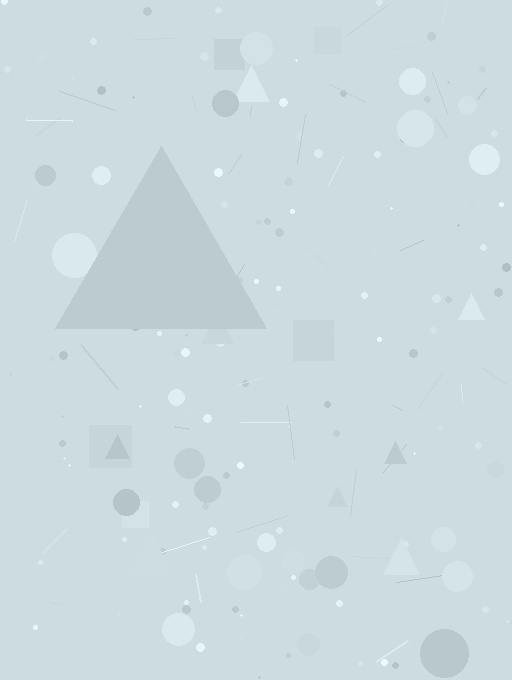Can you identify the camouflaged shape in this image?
The camouflaged shape is a triangle.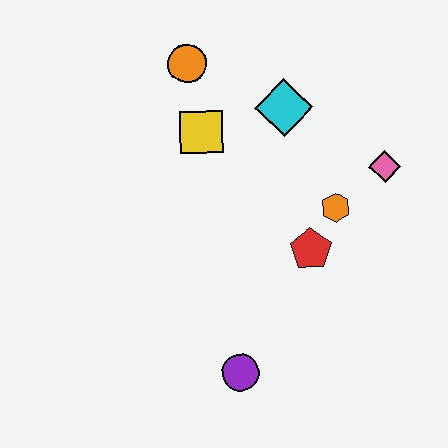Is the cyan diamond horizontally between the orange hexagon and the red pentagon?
No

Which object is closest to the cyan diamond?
The yellow square is closest to the cyan diamond.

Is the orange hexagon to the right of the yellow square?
Yes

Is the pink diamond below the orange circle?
Yes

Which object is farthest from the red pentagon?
The orange circle is farthest from the red pentagon.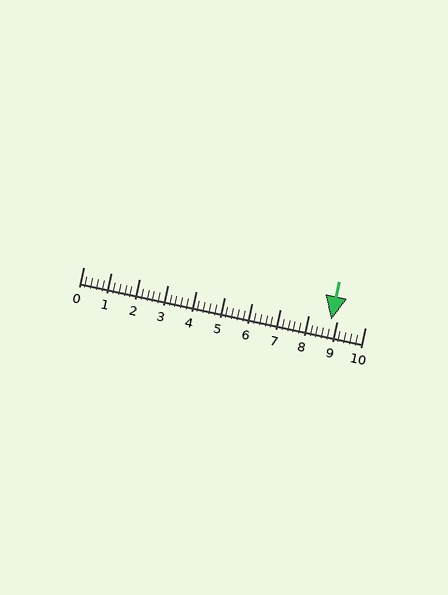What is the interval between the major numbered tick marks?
The major tick marks are spaced 1 units apart.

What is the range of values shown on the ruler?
The ruler shows values from 0 to 10.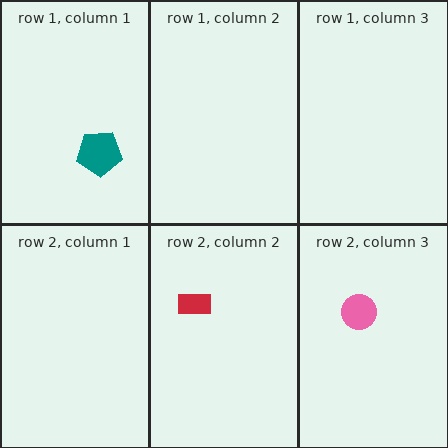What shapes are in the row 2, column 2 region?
The red rectangle.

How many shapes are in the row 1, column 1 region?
1.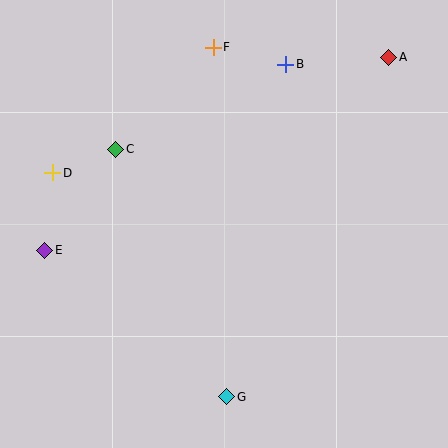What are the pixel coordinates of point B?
Point B is at (286, 64).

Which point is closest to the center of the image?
Point C at (116, 149) is closest to the center.